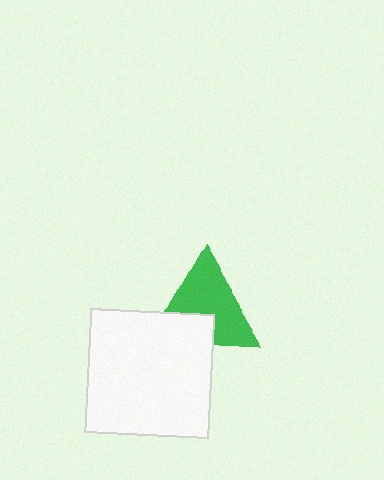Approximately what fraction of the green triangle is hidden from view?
Roughly 31% of the green triangle is hidden behind the white square.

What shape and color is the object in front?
The object in front is a white square.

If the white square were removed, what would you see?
You would see the complete green triangle.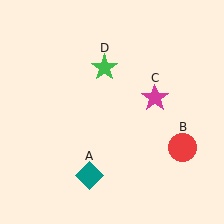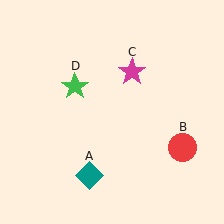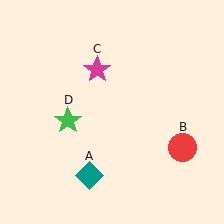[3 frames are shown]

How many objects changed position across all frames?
2 objects changed position: magenta star (object C), green star (object D).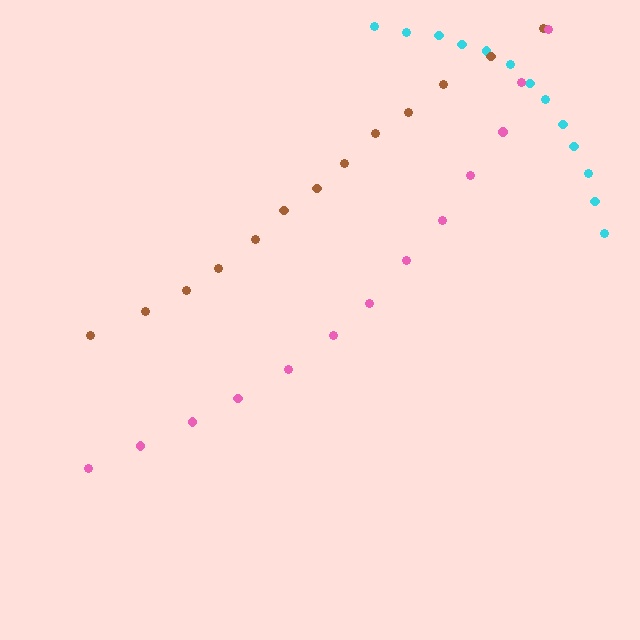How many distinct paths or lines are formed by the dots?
There are 3 distinct paths.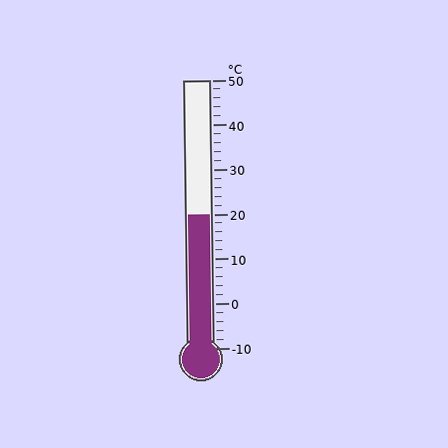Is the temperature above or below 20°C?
The temperature is at 20°C.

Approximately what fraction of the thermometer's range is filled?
The thermometer is filled to approximately 50% of its range.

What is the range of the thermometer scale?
The thermometer scale ranges from -10°C to 50°C.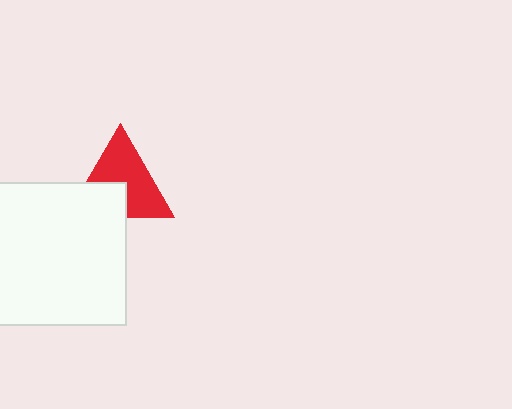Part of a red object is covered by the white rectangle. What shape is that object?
It is a triangle.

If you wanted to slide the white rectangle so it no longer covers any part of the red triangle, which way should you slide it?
Slide it down — that is the most direct way to separate the two shapes.